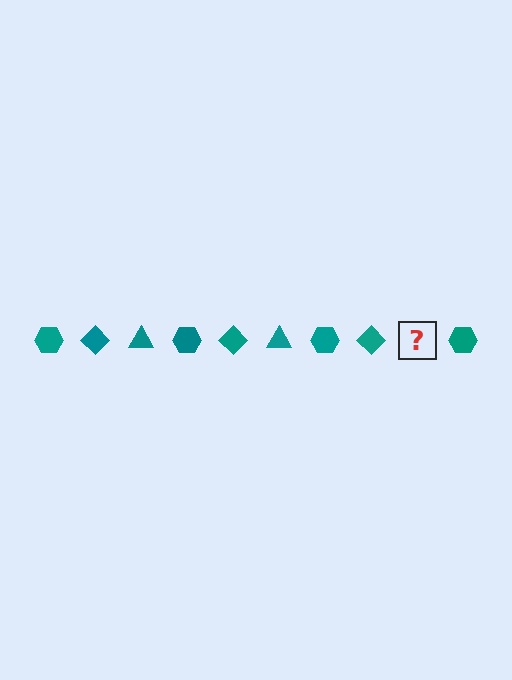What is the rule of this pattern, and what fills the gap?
The rule is that the pattern cycles through hexagon, diamond, triangle shapes in teal. The gap should be filled with a teal triangle.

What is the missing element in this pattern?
The missing element is a teal triangle.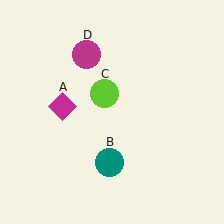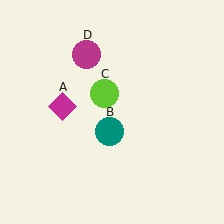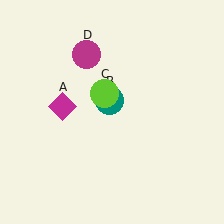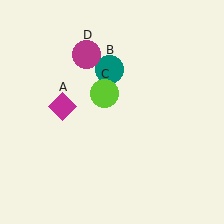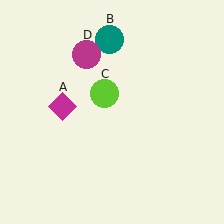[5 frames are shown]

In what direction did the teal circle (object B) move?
The teal circle (object B) moved up.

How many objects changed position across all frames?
1 object changed position: teal circle (object B).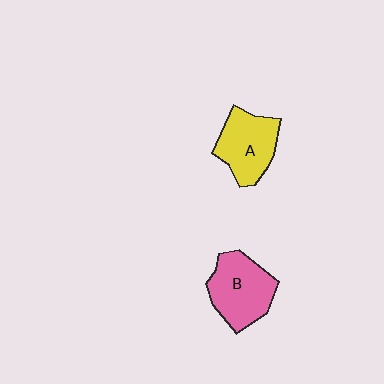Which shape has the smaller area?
Shape A (yellow).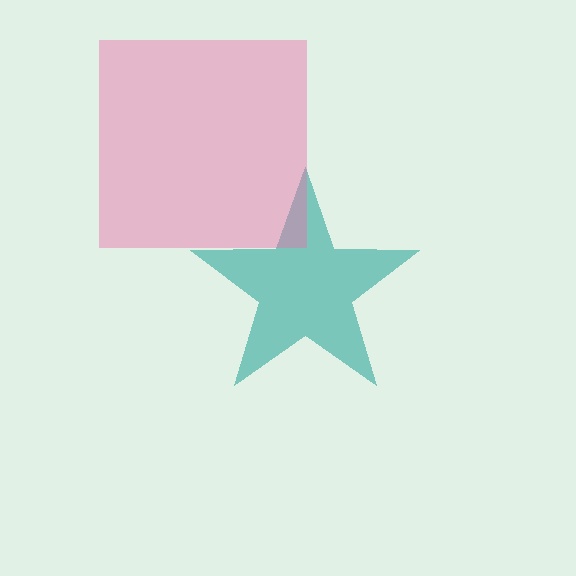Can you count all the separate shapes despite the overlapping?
Yes, there are 2 separate shapes.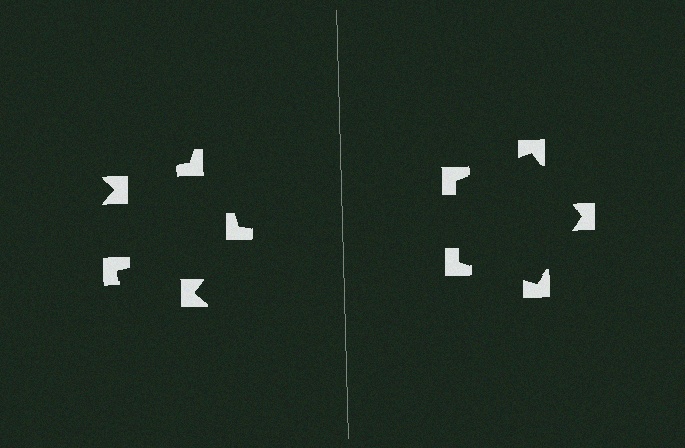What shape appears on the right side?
An illusory pentagon.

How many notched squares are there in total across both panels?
10 — 5 on each side.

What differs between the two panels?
The notched squares are positioned identically on both sides; only the wedge orientations differ. On the right they align to a pentagon; on the left they are misaligned.